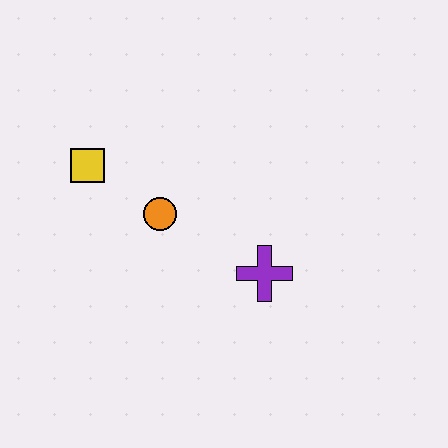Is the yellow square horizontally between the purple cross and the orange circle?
No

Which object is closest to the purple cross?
The orange circle is closest to the purple cross.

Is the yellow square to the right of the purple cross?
No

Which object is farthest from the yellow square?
The purple cross is farthest from the yellow square.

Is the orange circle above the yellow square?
No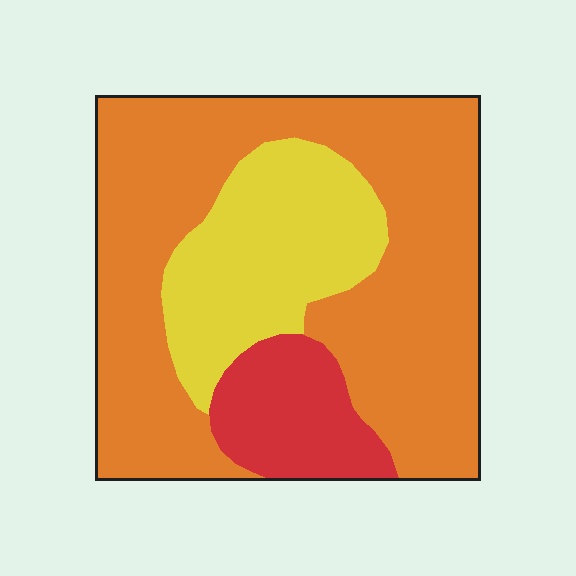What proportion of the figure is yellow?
Yellow covers 24% of the figure.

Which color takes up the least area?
Red, at roughly 15%.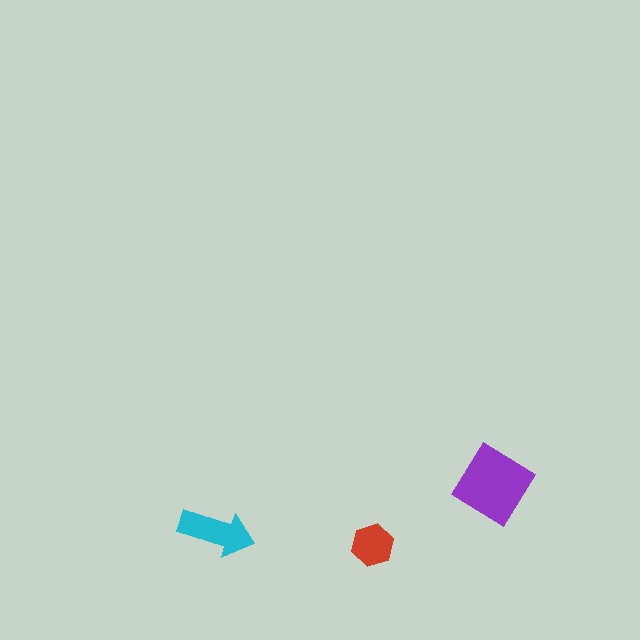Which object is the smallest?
The red hexagon.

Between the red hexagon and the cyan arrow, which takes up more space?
The cyan arrow.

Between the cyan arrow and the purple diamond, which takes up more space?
The purple diamond.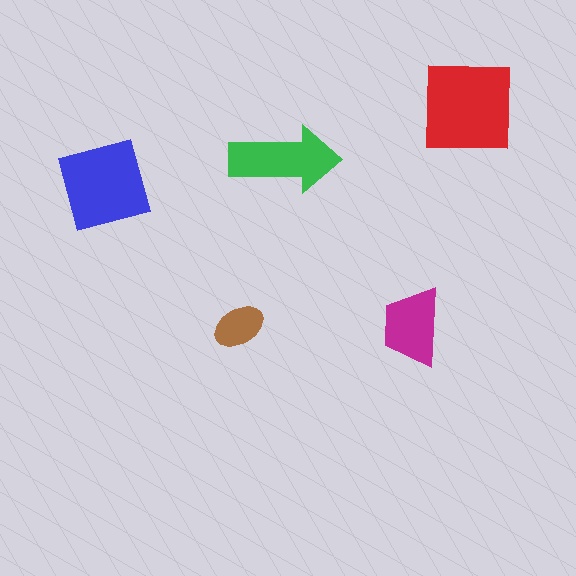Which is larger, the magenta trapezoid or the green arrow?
The green arrow.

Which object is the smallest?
The brown ellipse.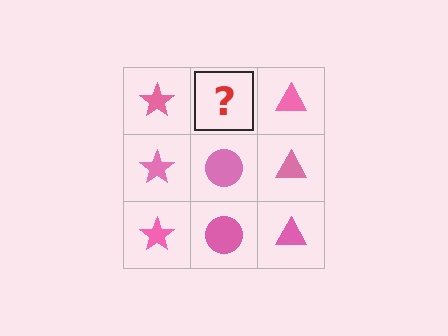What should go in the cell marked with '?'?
The missing cell should contain a pink circle.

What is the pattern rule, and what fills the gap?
The rule is that each column has a consistent shape. The gap should be filled with a pink circle.